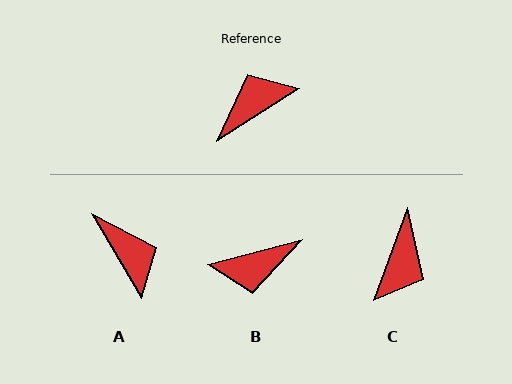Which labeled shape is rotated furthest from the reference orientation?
B, about 162 degrees away.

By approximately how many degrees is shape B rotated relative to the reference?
Approximately 162 degrees counter-clockwise.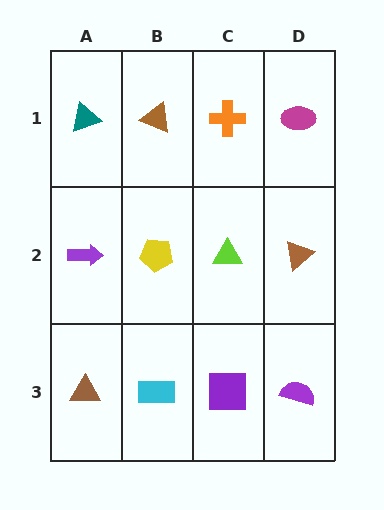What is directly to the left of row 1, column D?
An orange cross.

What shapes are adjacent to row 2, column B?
A brown triangle (row 1, column B), a cyan rectangle (row 3, column B), a purple arrow (row 2, column A), a lime triangle (row 2, column C).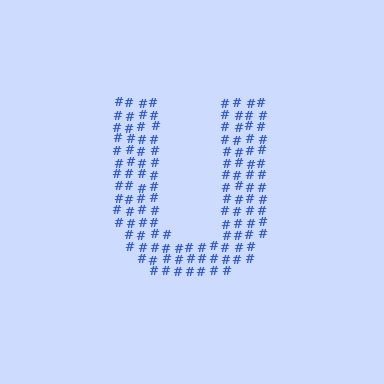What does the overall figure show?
The overall figure shows the letter U.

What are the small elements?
The small elements are hash symbols.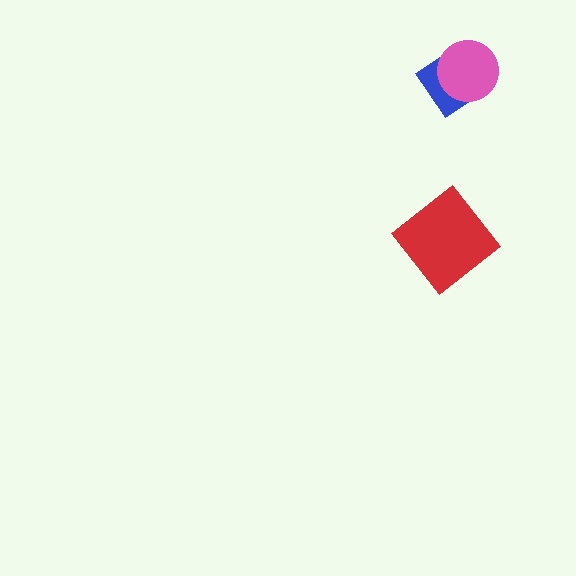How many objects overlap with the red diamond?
0 objects overlap with the red diamond.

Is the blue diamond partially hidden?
Yes, it is partially covered by another shape.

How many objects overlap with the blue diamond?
1 object overlaps with the blue diamond.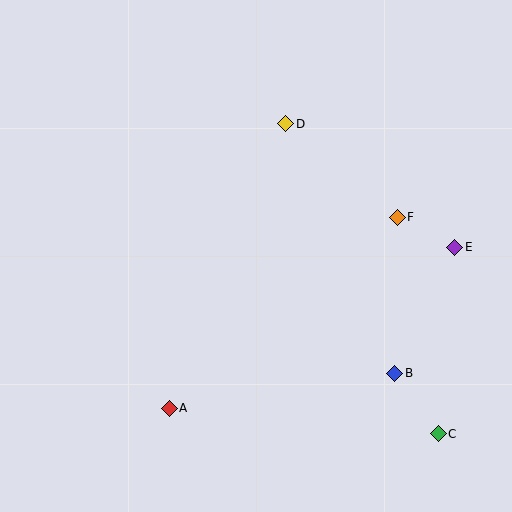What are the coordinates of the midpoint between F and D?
The midpoint between F and D is at (342, 170).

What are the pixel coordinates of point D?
Point D is at (286, 124).